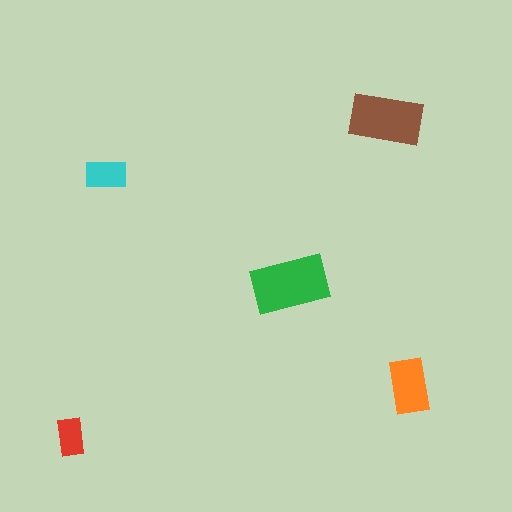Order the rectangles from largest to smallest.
the green one, the brown one, the orange one, the cyan one, the red one.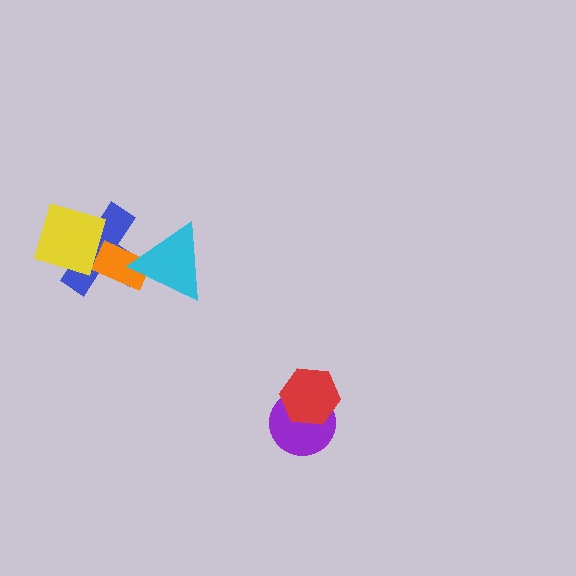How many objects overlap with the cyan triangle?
2 objects overlap with the cyan triangle.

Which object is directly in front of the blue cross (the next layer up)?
The orange rectangle is directly in front of the blue cross.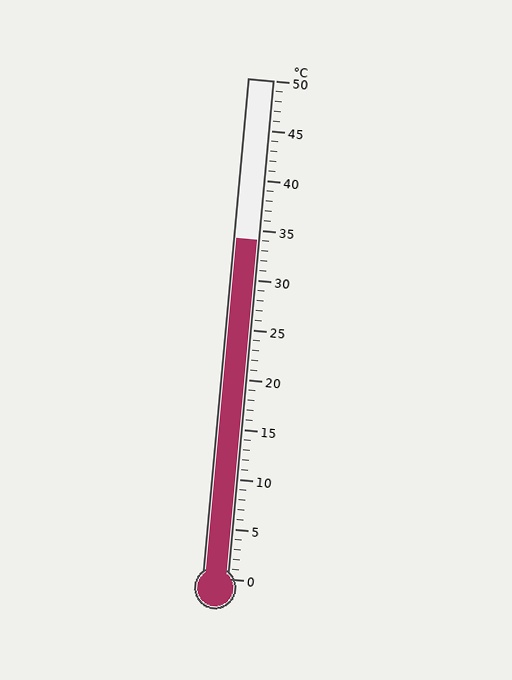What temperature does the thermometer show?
The thermometer shows approximately 34°C.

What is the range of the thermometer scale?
The thermometer scale ranges from 0°C to 50°C.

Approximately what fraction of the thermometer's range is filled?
The thermometer is filled to approximately 70% of its range.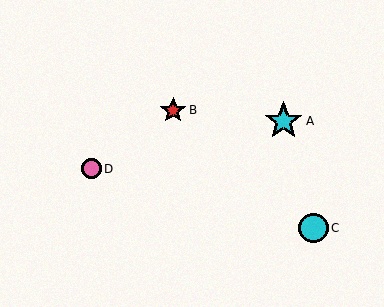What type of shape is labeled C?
Shape C is a cyan circle.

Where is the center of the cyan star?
The center of the cyan star is at (283, 121).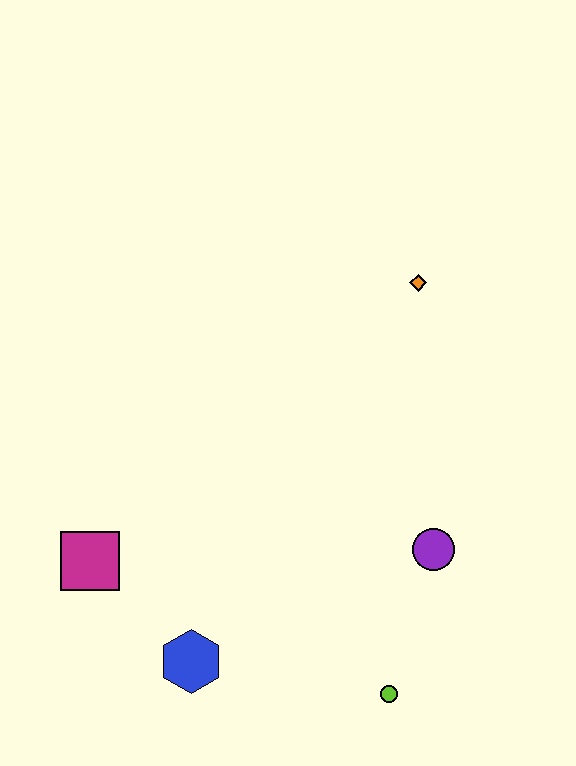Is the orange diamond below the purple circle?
No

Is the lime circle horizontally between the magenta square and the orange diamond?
Yes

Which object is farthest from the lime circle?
The orange diamond is farthest from the lime circle.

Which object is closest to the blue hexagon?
The magenta square is closest to the blue hexagon.